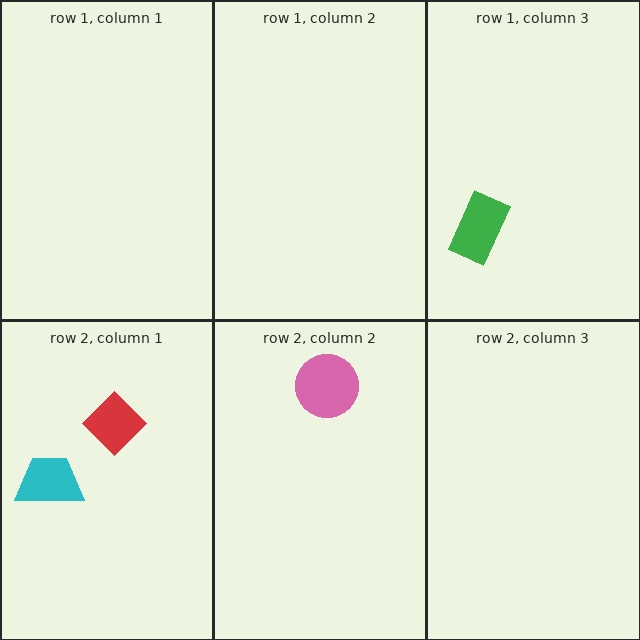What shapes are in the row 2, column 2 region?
The pink circle.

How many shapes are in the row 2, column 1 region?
2.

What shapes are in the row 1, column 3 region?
The green rectangle.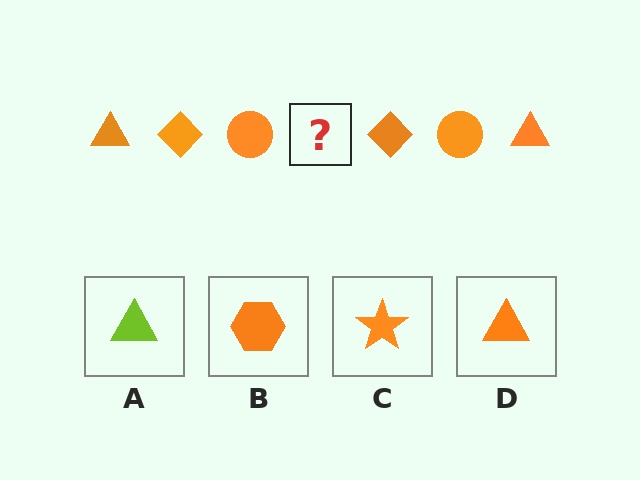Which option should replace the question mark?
Option D.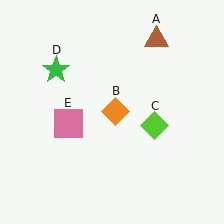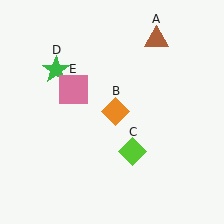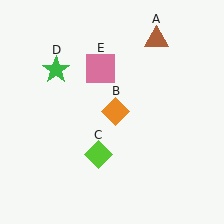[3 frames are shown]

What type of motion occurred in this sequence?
The lime diamond (object C), pink square (object E) rotated clockwise around the center of the scene.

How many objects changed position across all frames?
2 objects changed position: lime diamond (object C), pink square (object E).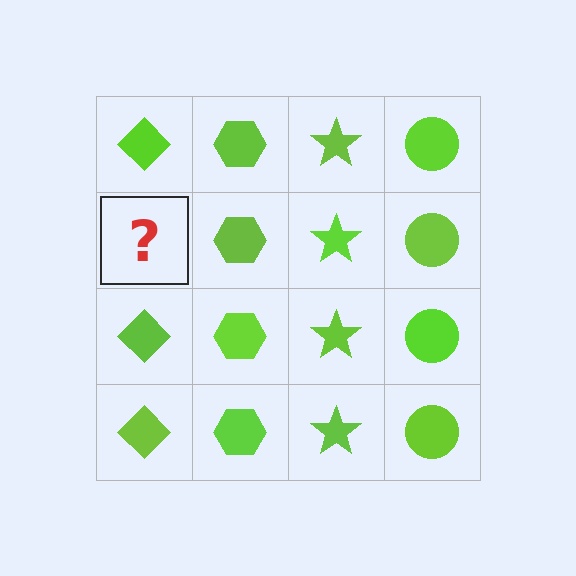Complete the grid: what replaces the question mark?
The question mark should be replaced with a lime diamond.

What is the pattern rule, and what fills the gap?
The rule is that each column has a consistent shape. The gap should be filled with a lime diamond.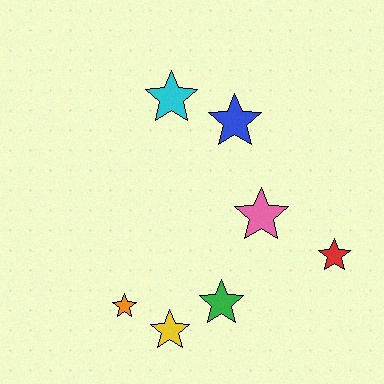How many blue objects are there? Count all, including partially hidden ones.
There is 1 blue object.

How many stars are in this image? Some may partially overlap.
There are 7 stars.